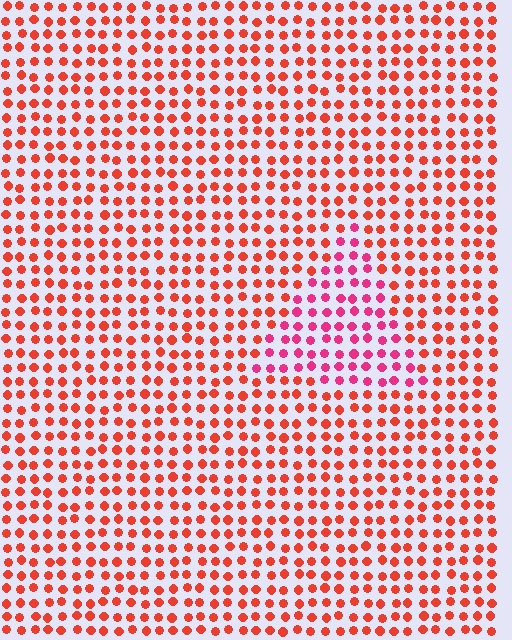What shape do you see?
I see a triangle.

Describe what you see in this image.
The image is filled with small red elements in a uniform arrangement. A triangle-shaped region is visible where the elements are tinted to a slightly different hue, forming a subtle color boundary.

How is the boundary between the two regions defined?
The boundary is defined purely by a slight shift in hue (about 33 degrees). Spacing, size, and orientation are identical on both sides.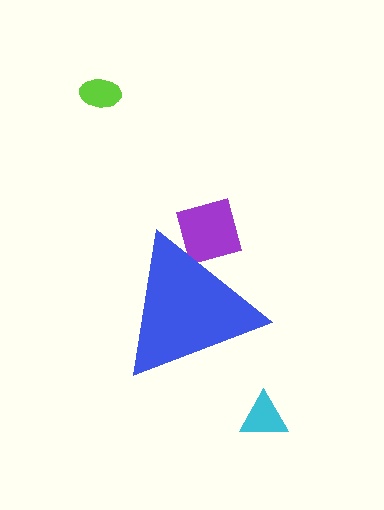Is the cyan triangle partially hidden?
No, the cyan triangle is fully visible.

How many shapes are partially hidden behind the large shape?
1 shape is partially hidden.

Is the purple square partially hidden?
Yes, the purple square is partially hidden behind the blue triangle.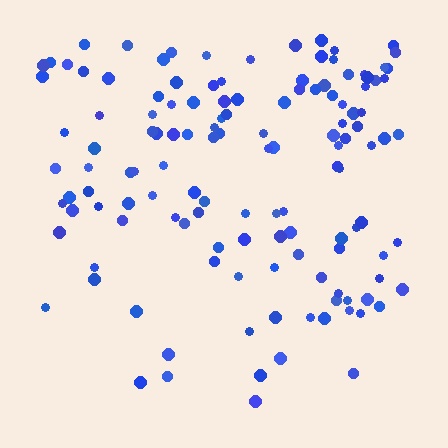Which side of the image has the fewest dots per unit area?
The bottom.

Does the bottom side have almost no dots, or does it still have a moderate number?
Still a moderate number, just noticeably fewer than the top.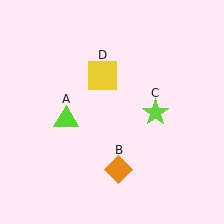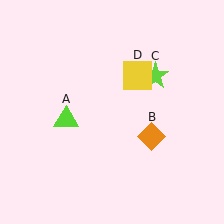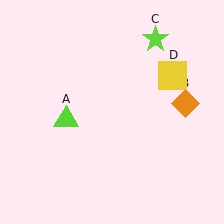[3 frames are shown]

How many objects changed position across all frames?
3 objects changed position: orange diamond (object B), lime star (object C), yellow square (object D).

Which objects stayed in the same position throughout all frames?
Lime triangle (object A) remained stationary.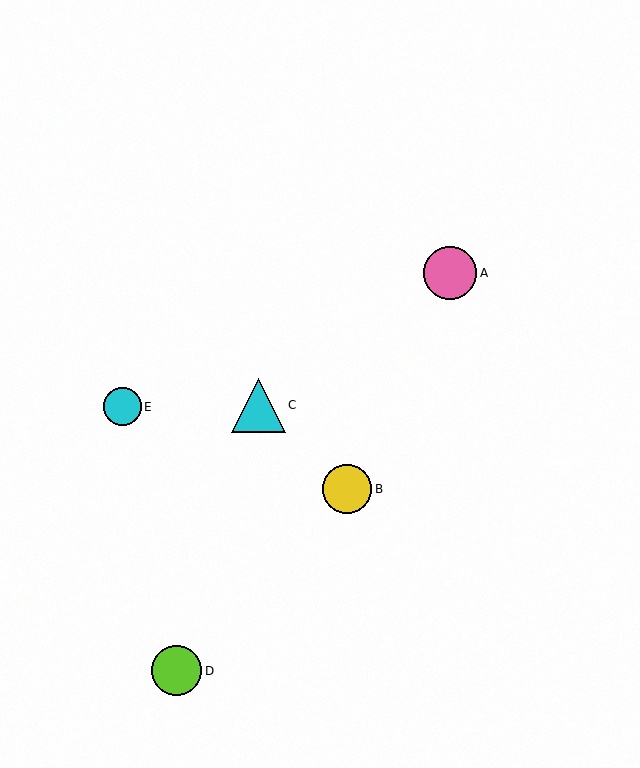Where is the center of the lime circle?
The center of the lime circle is at (177, 671).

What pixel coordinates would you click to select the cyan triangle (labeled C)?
Click at (258, 405) to select the cyan triangle C.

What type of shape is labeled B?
Shape B is a yellow circle.